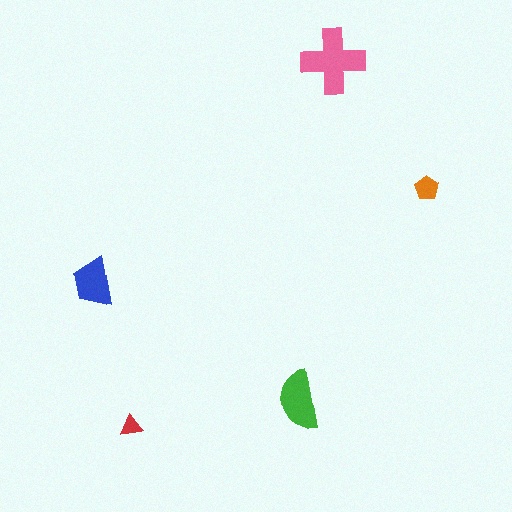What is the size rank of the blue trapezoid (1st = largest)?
3rd.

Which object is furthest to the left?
The blue trapezoid is leftmost.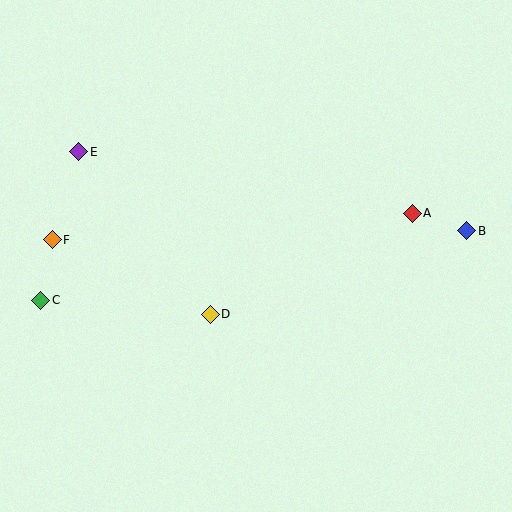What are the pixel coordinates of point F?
Point F is at (52, 240).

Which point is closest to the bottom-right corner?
Point B is closest to the bottom-right corner.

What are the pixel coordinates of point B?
Point B is at (467, 231).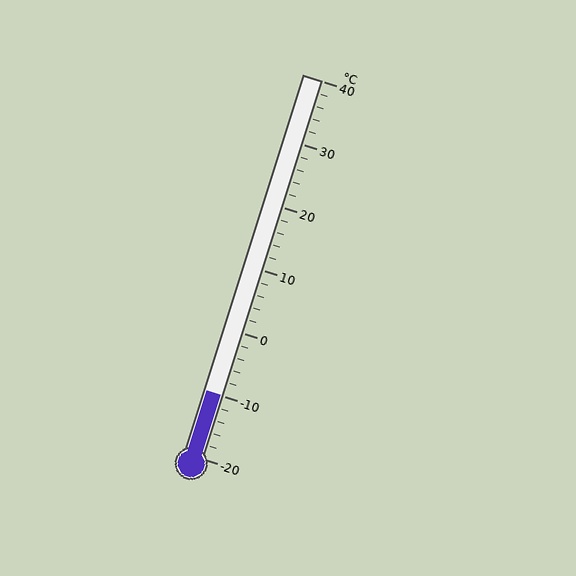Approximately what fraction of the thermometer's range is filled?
The thermometer is filled to approximately 15% of its range.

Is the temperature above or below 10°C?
The temperature is below 10°C.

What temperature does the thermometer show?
The thermometer shows approximately -10°C.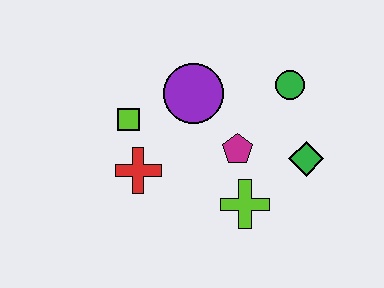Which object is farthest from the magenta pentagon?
The lime square is farthest from the magenta pentagon.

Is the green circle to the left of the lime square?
No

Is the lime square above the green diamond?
Yes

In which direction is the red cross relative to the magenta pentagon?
The red cross is to the left of the magenta pentagon.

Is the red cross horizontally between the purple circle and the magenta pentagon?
No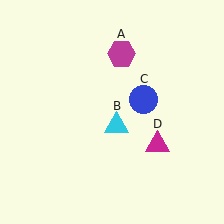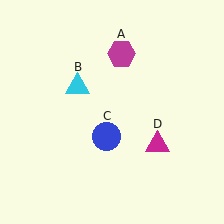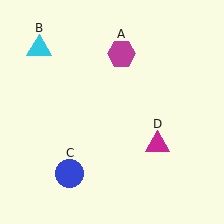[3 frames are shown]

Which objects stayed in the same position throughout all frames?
Magenta hexagon (object A) and magenta triangle (object D) remained stationary.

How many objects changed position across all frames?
2 objects changed position: cyan triangle (object B), blue circle (object C).